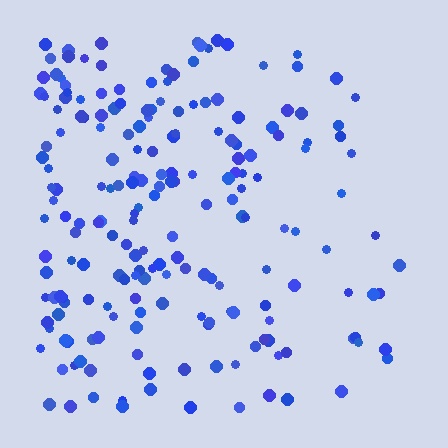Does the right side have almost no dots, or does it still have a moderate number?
Still a moderate number, just noticeably fewer than the left.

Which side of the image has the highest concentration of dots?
The left.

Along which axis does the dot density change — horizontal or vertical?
Horizontal.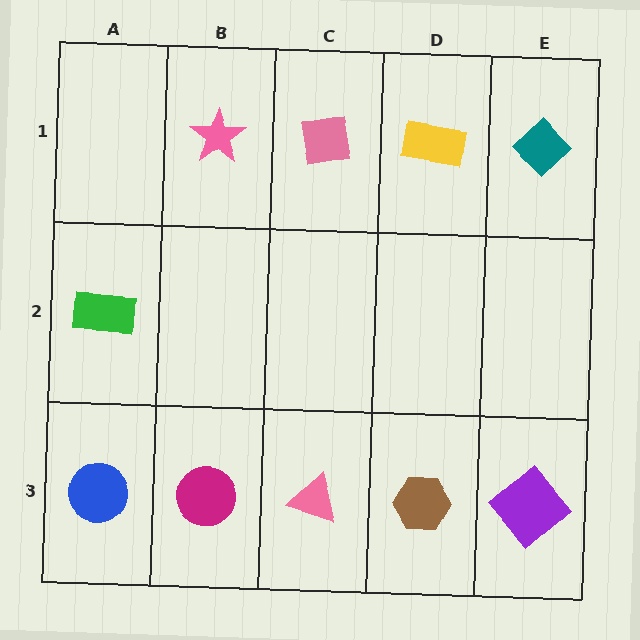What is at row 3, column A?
A blue circle.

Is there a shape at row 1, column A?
No, that cell is empty.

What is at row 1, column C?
A pink square.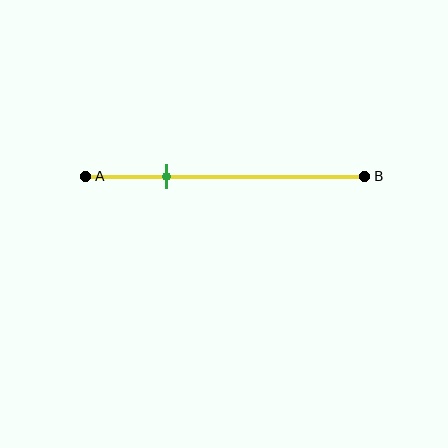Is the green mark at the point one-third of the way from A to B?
No, the mark is at about 30% from A, not at the 33% one-third point.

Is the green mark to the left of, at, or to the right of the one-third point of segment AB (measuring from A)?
The green mark is to the left of the one-third point of segment AB.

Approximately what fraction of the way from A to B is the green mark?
The green mark is approximately 30% of the way from A to B.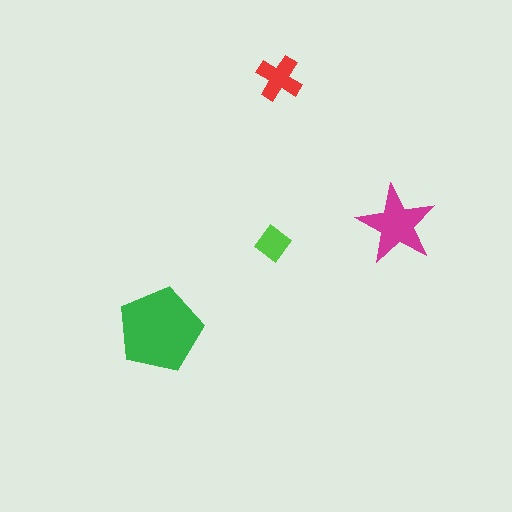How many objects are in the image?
There are 4 objects in the image.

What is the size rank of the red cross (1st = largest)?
3rd.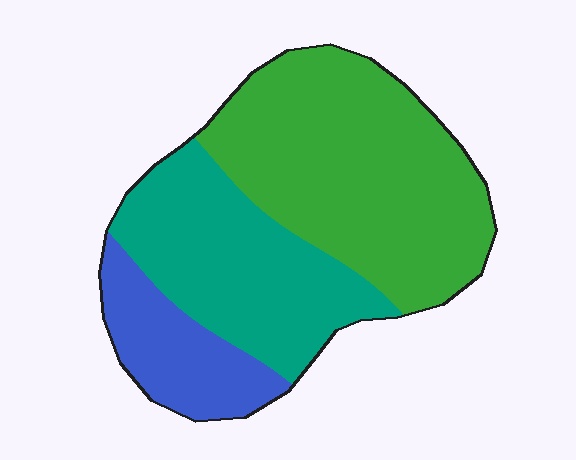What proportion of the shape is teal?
Teal covers roughly 35% of the shape.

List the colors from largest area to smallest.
From largest to smallest: green, teal, blue.